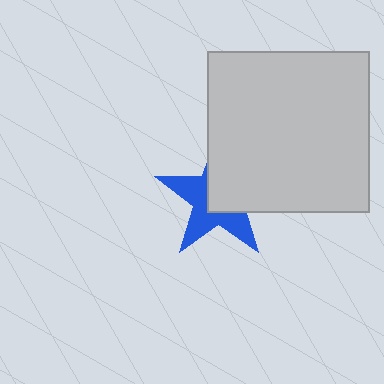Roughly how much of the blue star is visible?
About half of it is visible (roughly 50%).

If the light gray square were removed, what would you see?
You would see the complete blue star.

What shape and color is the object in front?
The object in front is a light gray square.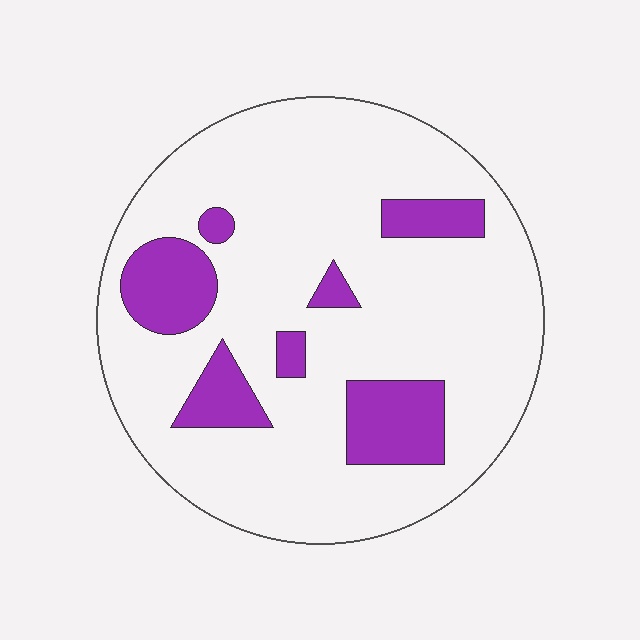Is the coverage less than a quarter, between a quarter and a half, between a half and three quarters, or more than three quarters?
Less than a quarter.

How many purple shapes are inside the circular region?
7.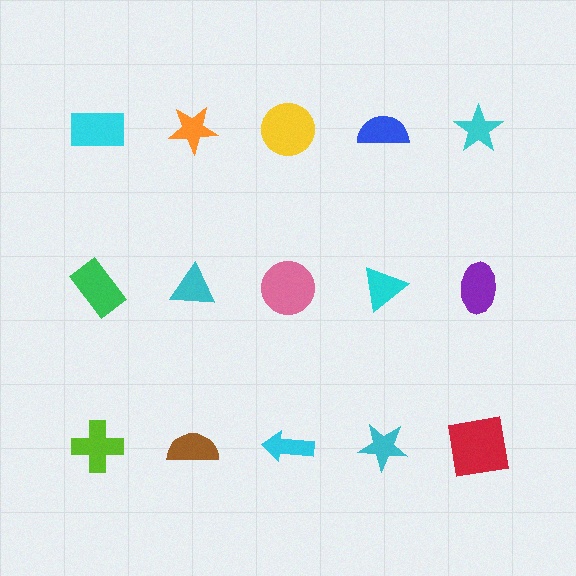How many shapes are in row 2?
5 shapes.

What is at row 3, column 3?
A cyan arrow.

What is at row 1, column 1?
A cyan rectangle.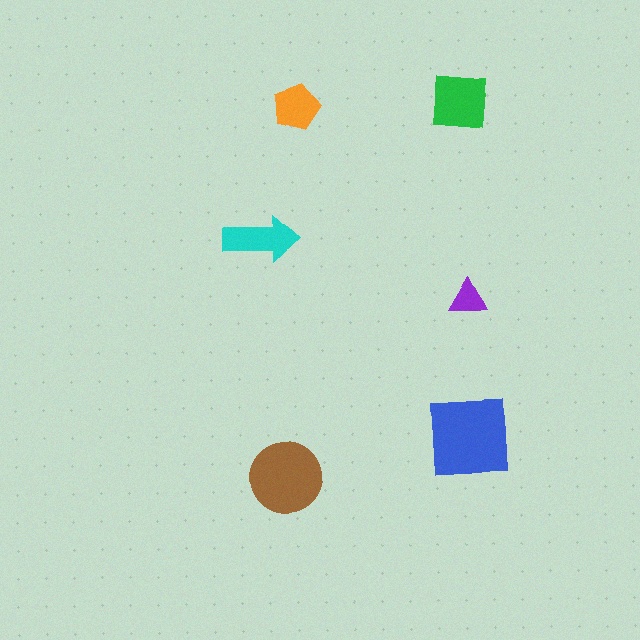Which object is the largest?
The blue square.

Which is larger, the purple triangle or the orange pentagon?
The orange pentagon.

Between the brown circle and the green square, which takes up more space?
The brown circle.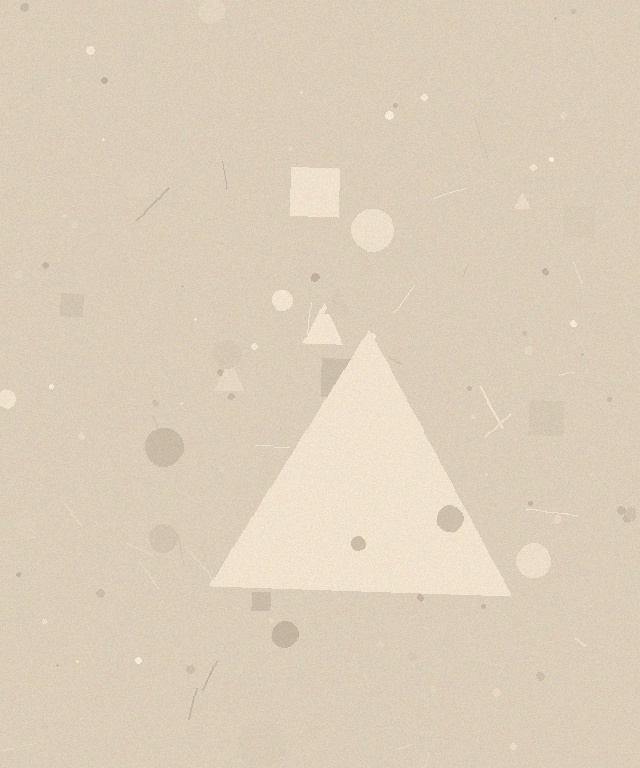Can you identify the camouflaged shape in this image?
The camouflaged shape is a triangle.